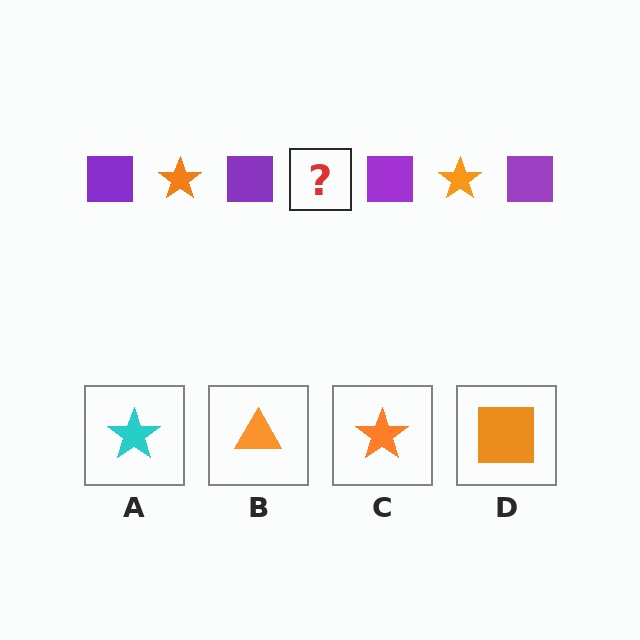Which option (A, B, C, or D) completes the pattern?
C.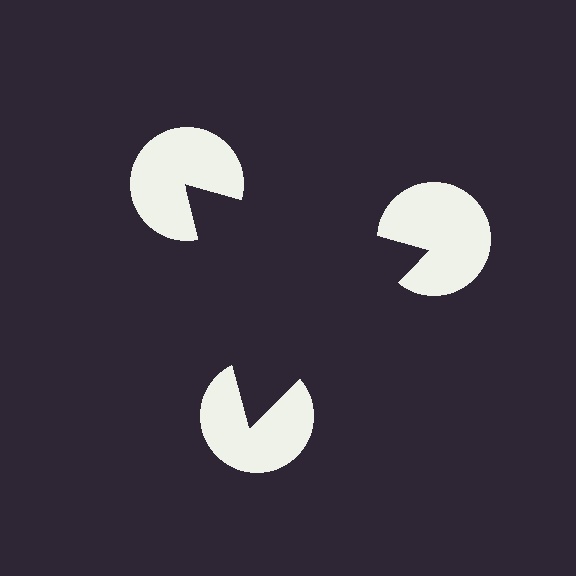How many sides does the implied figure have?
3 sides.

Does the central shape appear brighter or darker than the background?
It typically appears slightly darker than the background, even though no actual brightness change is drawn.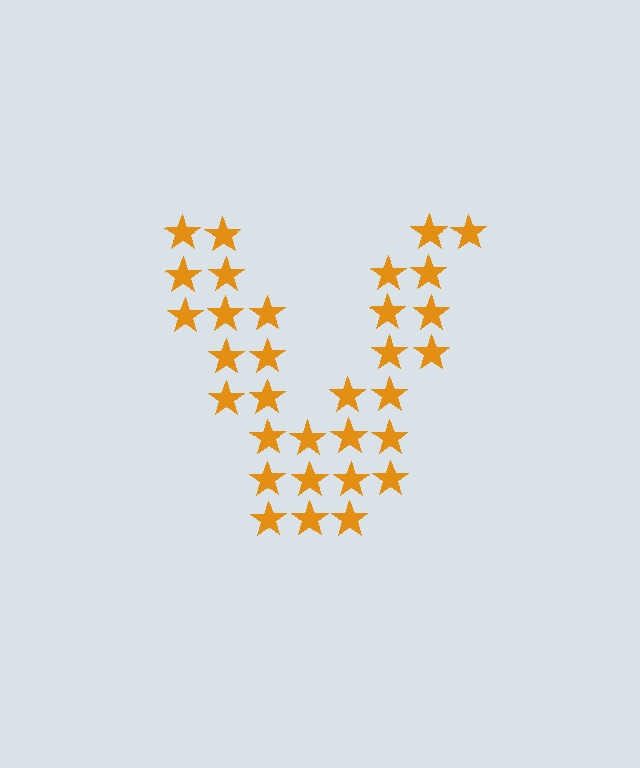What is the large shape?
The large shape is the letter V.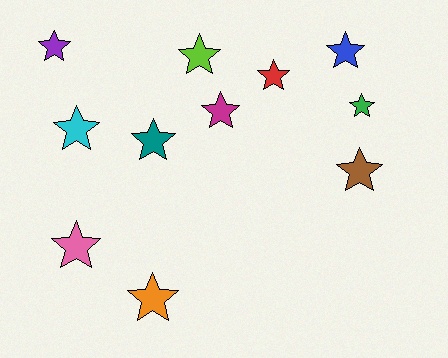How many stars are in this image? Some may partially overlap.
There are 11 stars.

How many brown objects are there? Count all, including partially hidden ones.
There is 1 brown object.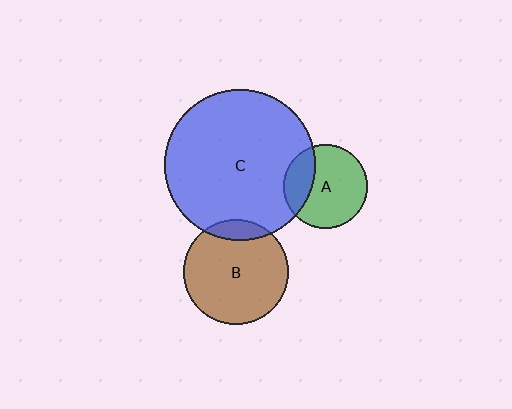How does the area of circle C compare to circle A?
Approximately 3.2 times.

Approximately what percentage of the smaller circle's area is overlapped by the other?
Approximately 10%.